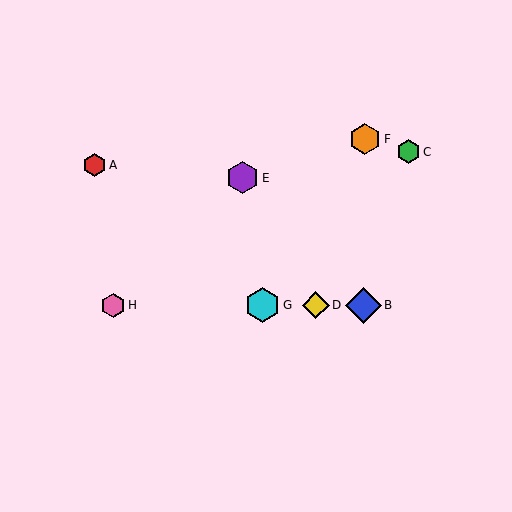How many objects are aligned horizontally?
4 objects (B, D, G, H) are aligned horizontally.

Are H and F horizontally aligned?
No, H is at y≈305 and F is at y≈139.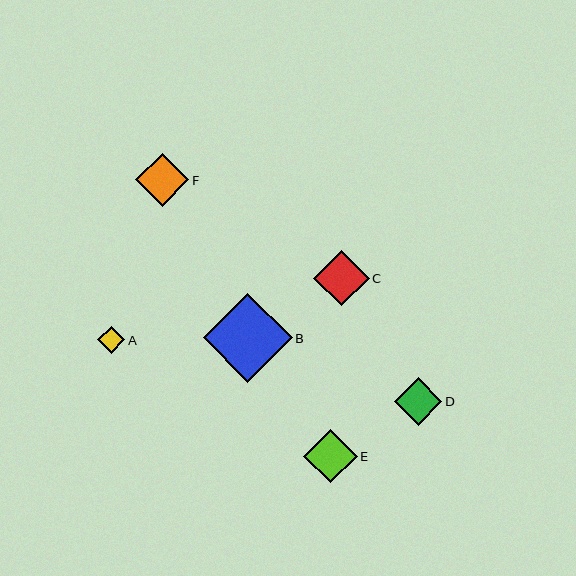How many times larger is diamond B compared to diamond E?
Diamond B is approximately 1.7 times the size of diamond E.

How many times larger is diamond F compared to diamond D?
Diamond F is approximately 1.1 times the size of diamond D.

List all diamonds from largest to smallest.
From largest to smallest: B, C, E, F, D, A.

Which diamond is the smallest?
Diamond A is the smallest with a size of approximately 27 pixels.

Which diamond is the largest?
Diamond B is the largest with a size of approximately 89 pixels.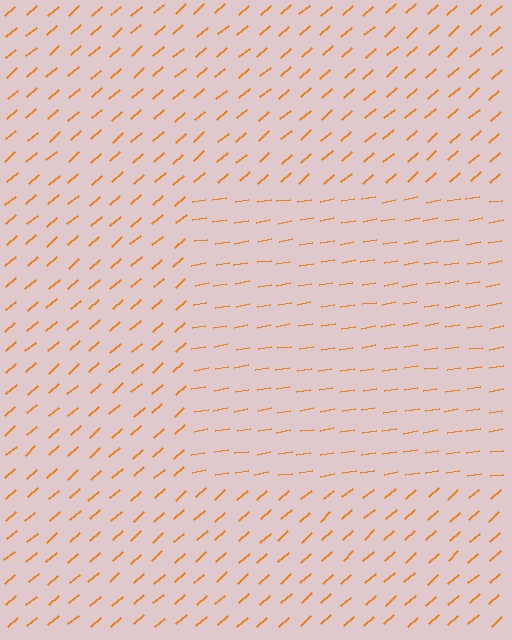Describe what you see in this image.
The image is filled with small orange line segments. A rectangle region in the image has lines oriented differently from the surrounding lines, creating a visible texture boundary.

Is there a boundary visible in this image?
Yes, there is a texture boundary formed by a change in line orientation.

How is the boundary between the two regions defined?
The boundary is defined purely by a change in line orientation (approximately 31 degrees difference). All lines are the same color and thickness.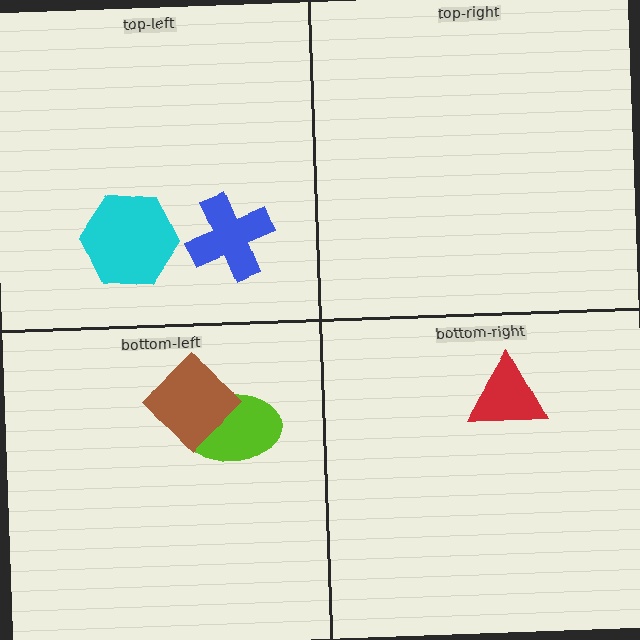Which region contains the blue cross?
The top-left region.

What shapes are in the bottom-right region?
The red triangle.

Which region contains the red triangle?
The bottom-right region.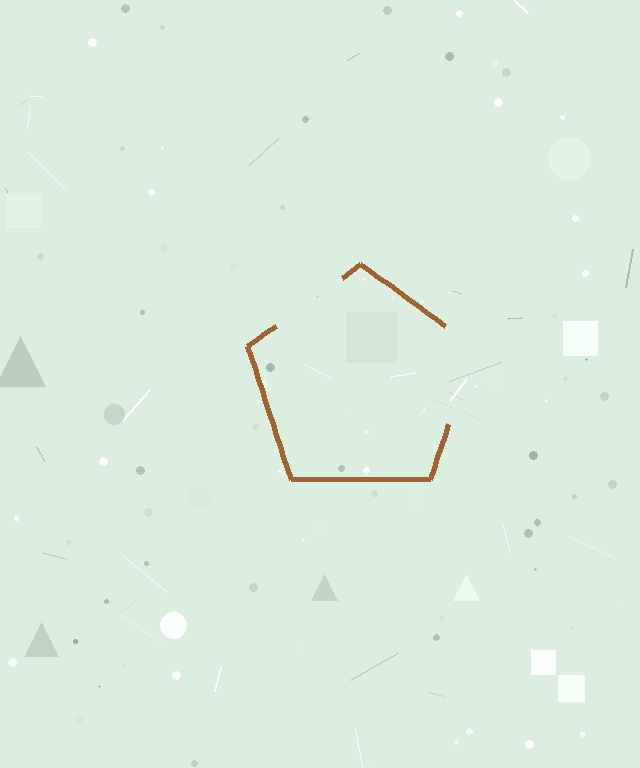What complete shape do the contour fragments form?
The contour fragments form a pentagon.